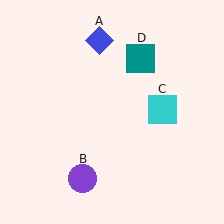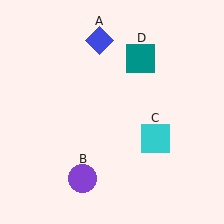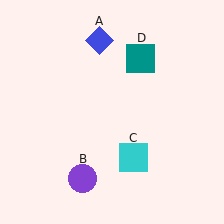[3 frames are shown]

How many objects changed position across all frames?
1 object changed position: cyan square (object C).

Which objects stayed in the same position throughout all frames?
Blue diamond (object A) and purple circle (object B) and teal square (object D) remained stationary.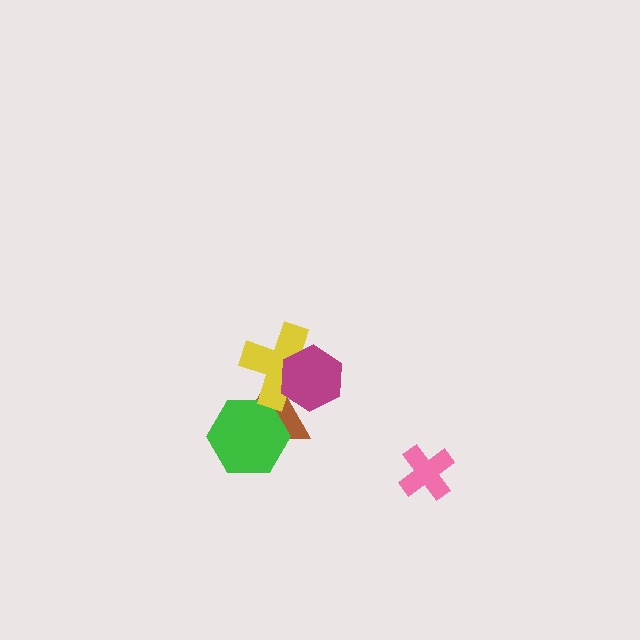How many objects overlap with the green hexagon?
1 object overlaps with the green hexagon.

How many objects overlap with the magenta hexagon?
2 objects overlap with the magenta hexagon.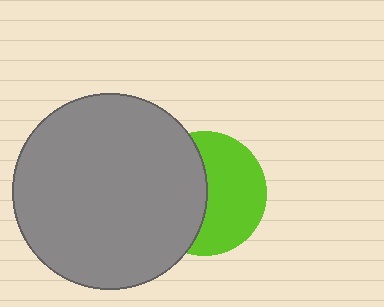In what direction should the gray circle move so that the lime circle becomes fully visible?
The gray circle should move left. That is the shortest direction to clear the overlap and leave the lime circle fully visible.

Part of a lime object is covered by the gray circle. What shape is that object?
It is a circle.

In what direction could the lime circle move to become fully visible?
The lime circle could move right. That would shift it out from behind the gray circle entirely.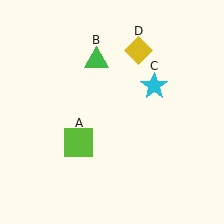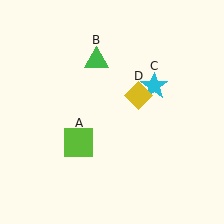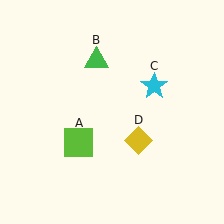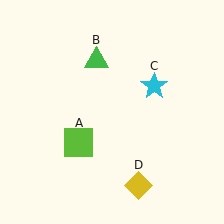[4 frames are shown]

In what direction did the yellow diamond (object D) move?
The yellow diamond (object D) moved down.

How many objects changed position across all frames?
1 object changed position: yellow diamond (object D).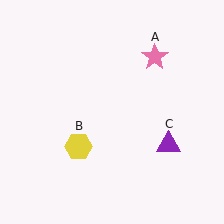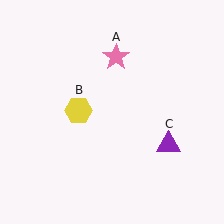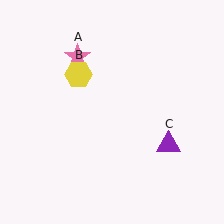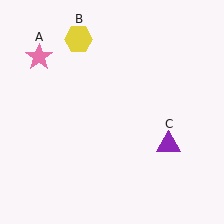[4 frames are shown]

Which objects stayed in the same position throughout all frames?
Purple triangle (object C) remained stationary.